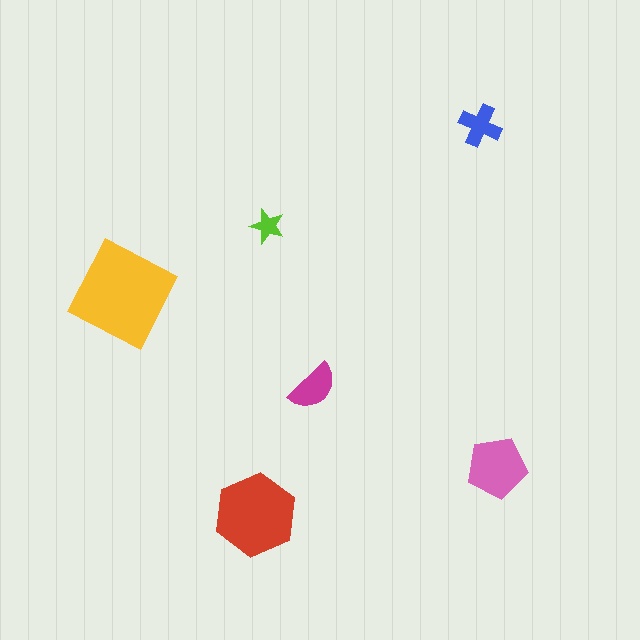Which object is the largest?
The yellow diamond.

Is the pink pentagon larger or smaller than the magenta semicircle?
Larger.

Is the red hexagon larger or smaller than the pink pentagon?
Larger.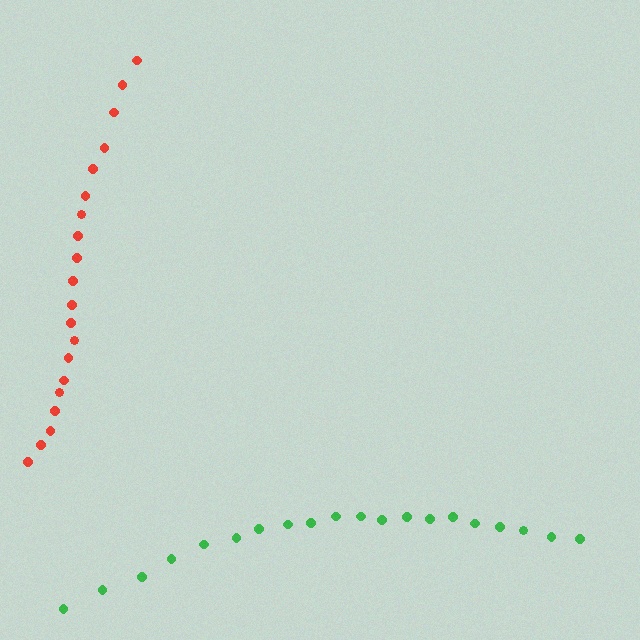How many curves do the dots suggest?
There are 2 distinct paths.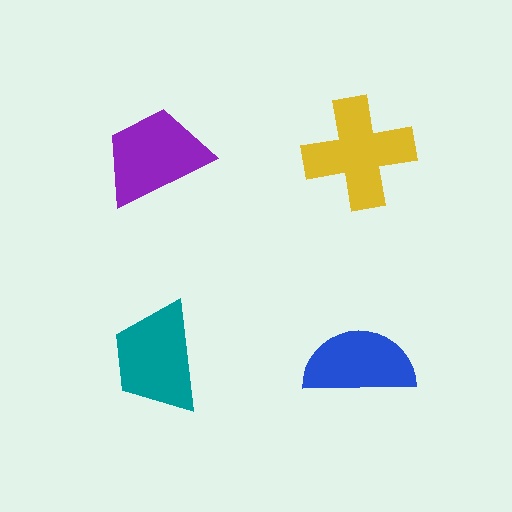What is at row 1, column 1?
A purple trapezoid.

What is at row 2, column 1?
A teal trapezoid.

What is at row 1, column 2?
A yellow cross.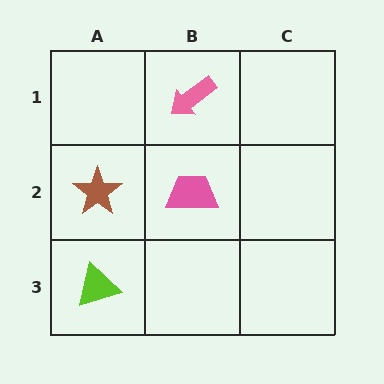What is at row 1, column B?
A pink arrow.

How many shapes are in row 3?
1 shape.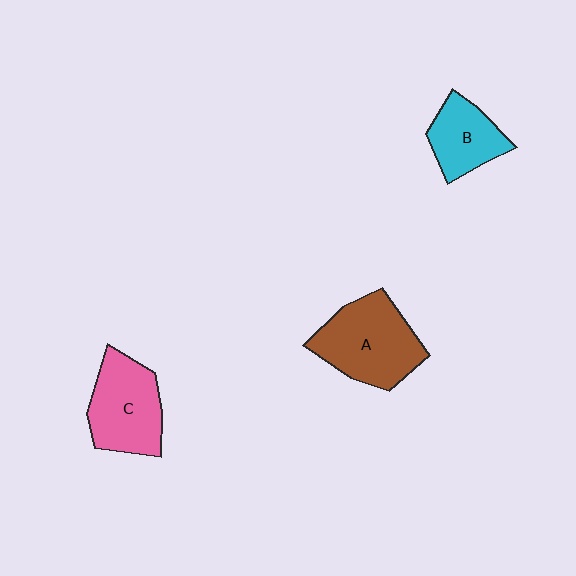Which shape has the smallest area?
Shape B (cyan).